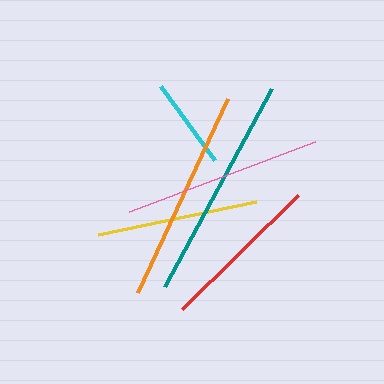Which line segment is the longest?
The teal line is the longest at approximately 225 pixels.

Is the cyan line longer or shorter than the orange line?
The orange line is longer than the cyan line.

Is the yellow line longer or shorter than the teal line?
The teal line is longer than the yellow line.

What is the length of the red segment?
The red segment is approximately 162 pixels long.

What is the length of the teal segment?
The teal segment is approximately 225 pixels long.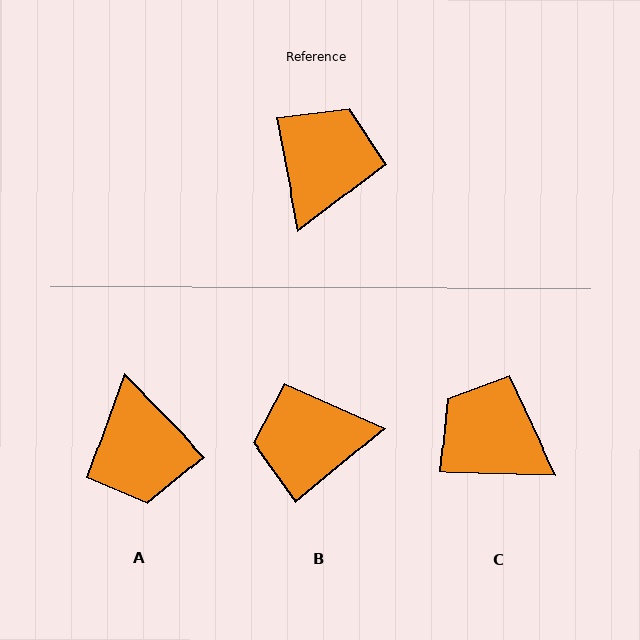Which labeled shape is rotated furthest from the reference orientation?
A, about 147 degrees away.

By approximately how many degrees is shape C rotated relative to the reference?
Approximately 78 degrees counter-clockwise.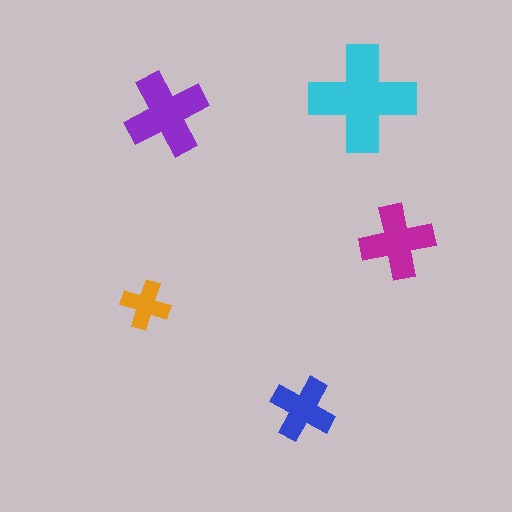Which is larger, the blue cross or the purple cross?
The purple one.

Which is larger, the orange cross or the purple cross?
The purple one.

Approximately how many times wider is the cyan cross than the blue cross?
About 1.5 times wider.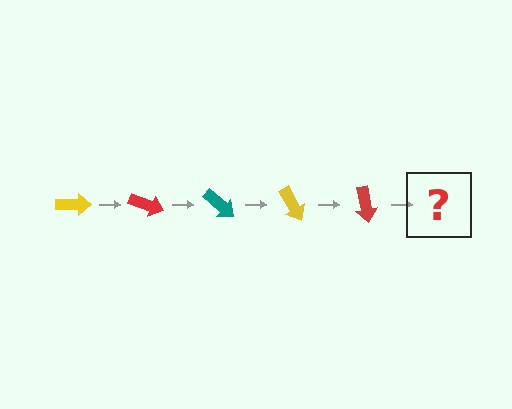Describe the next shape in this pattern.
It should be a teal arrow, rotated 100 degrees from the start.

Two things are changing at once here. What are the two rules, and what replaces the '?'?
The two rules are that it rotates 20 degrees each step and the color cycles through yellow, red, and teal. The '?' should be a teal arrow, rotated 100 degrees from the start.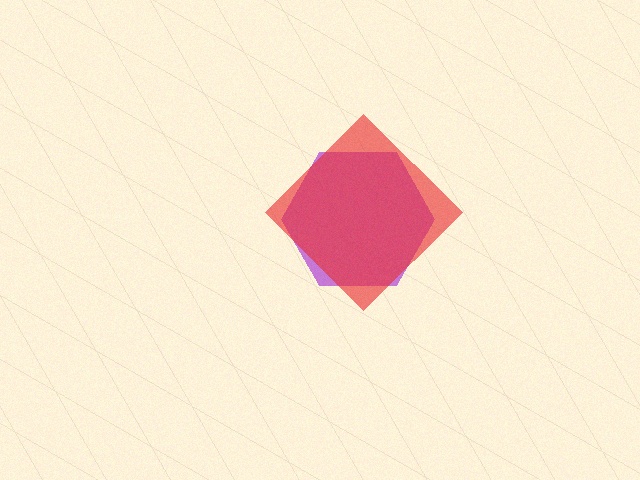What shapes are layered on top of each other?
The layered shapes are: a purple hexagon, a red diamond.